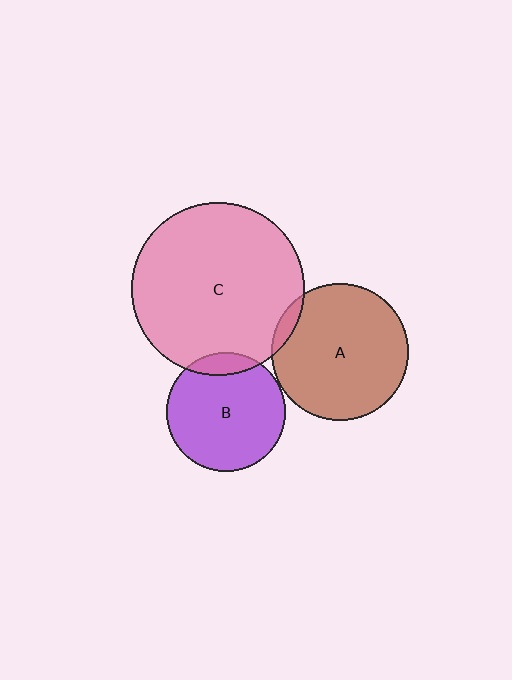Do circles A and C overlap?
Yes.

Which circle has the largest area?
Circle C (pink).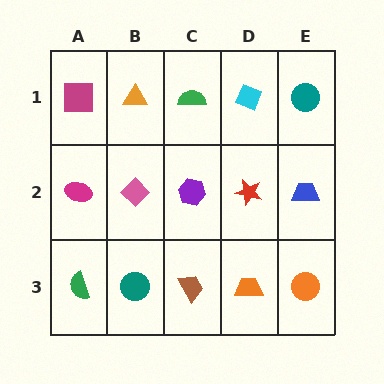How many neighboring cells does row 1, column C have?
3.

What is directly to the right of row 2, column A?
A pink diamond.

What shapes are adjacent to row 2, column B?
An orange triangle (row 1, column B), a teal circle (row 3, column B), a magenta ellipse (row 2, column A), a purple hexagon (row 2, column C).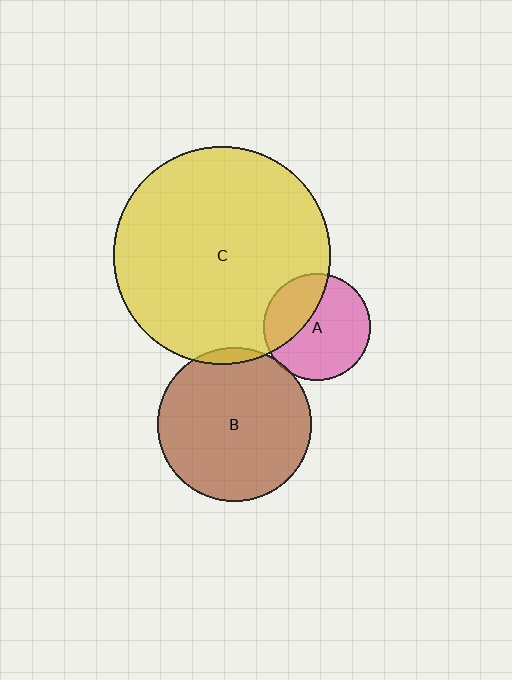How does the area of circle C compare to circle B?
Approximately 2.0 times.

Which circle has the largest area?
Circle C (yellow).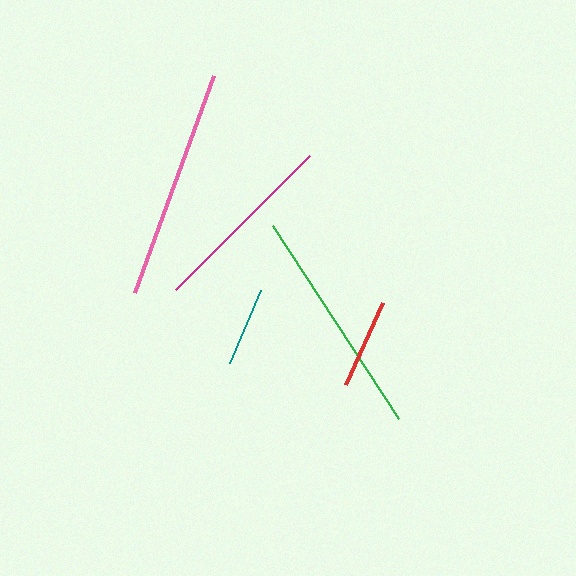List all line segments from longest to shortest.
From longest to shortest: pink, green, magenta, red, teal.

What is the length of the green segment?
The green segment is approximately 230 pixels long.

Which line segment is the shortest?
The teal line is the shortest at approximately 79 pixels.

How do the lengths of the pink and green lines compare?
The pink and green lines are approximately the same length.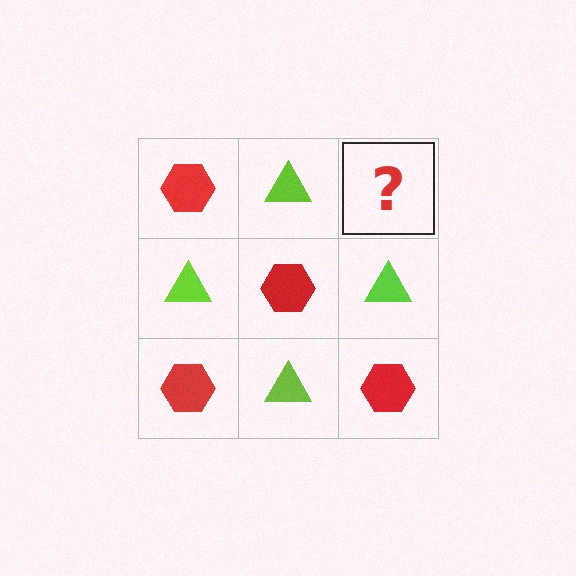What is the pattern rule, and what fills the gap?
The rule is that it alternates red hexagon and lime triangle in a checkerboard pattern. The gap should be filled with a red hexagon.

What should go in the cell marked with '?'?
The missing cell should contain a red hexagon.